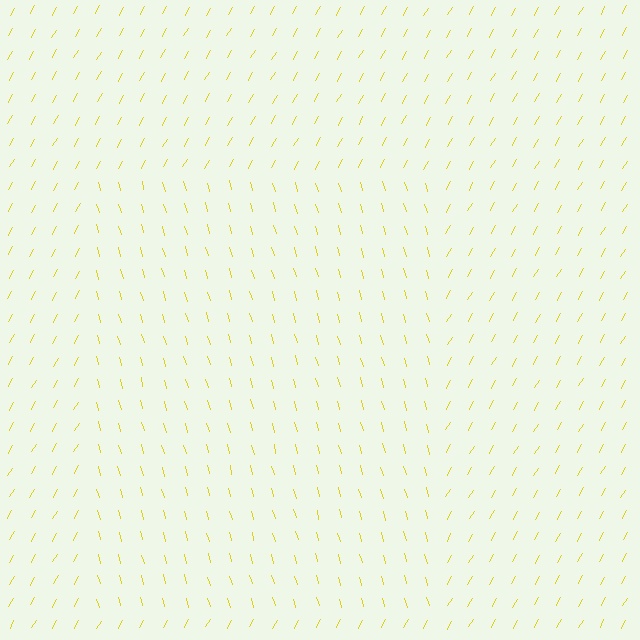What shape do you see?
I see a rectangle.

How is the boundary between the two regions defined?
The boundary is defined purely by a change in line orientation (approximately 45 degrees difference). All lines are the same color and thickness.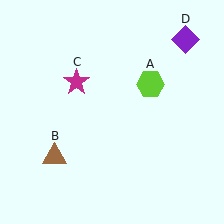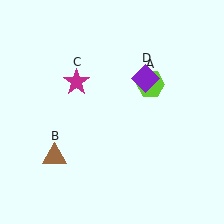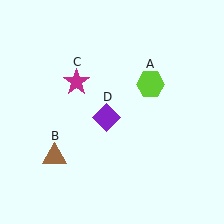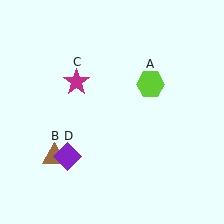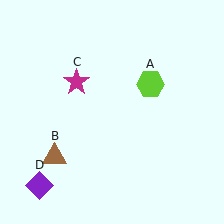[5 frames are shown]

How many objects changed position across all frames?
1 object changed position: purple diamond (object D).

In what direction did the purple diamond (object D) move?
The purple diamond (object D) moved down and to the left.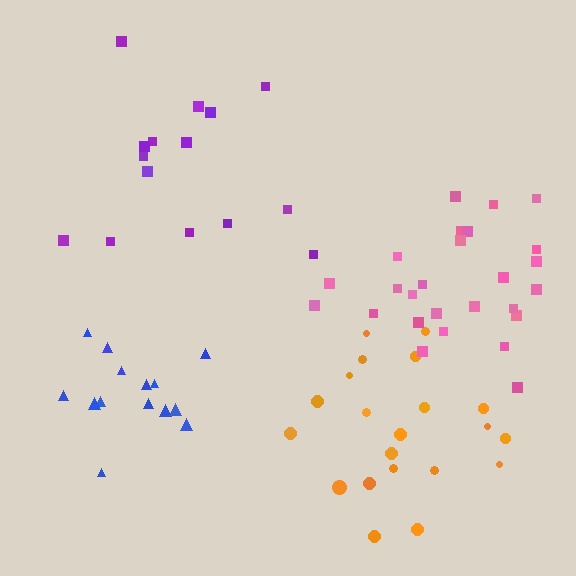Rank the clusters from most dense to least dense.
pink, blue, orange, purple.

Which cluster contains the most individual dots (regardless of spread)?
Pink (26).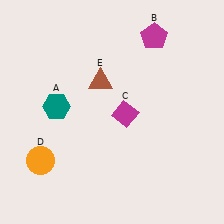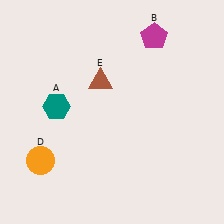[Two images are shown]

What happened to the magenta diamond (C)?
The magenta diamond (C) was removed in Image 2. It was in the bottom-right area of Image 1.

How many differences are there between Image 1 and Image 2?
There is 1 difference between the two images.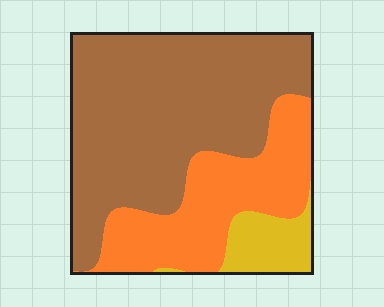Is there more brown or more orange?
Brown.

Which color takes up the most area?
Brown, at roughly 60%.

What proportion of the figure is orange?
Orange takes up between a quarter and a half of the figure.